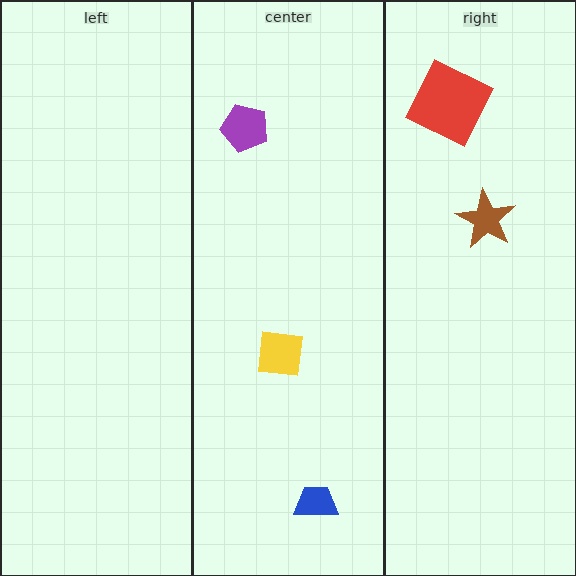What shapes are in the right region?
The red square, the brown star.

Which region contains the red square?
The right region.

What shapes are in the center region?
The purple pentagon, the blue trapezoid, the yellow square.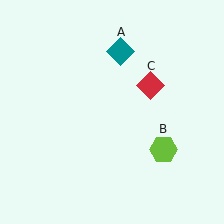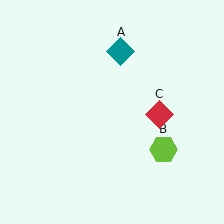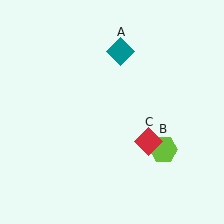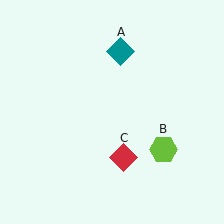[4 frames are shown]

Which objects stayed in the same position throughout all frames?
Teal diamond (object A) and lime hexagon (object B) remained stationary.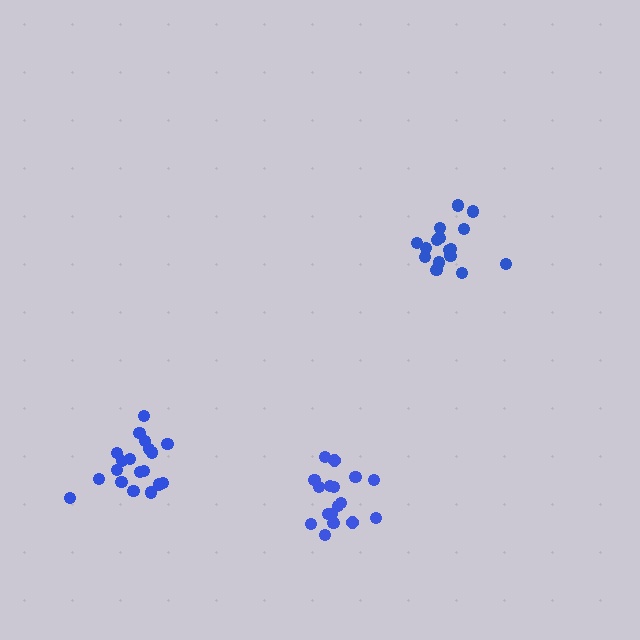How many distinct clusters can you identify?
There are 3 distinct clusters.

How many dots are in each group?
Group 1: 16 dots, Group 2: 19 dots, Group 3: 17 dots (52 total).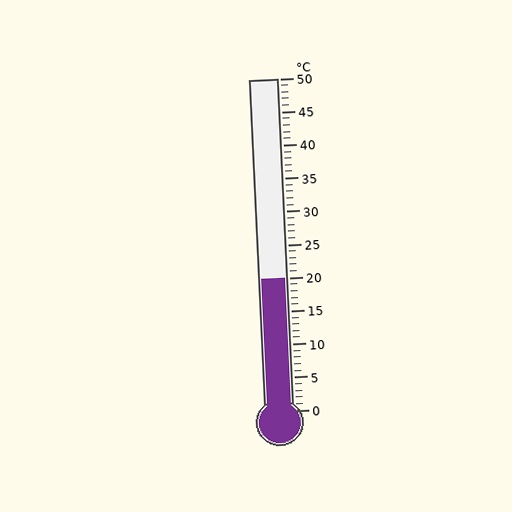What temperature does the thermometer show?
The thermometer shows approximately 20°C.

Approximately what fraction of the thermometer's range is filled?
The thermometer is filled to approximately 40% of its range.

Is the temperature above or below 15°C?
The temperature is above 15°C.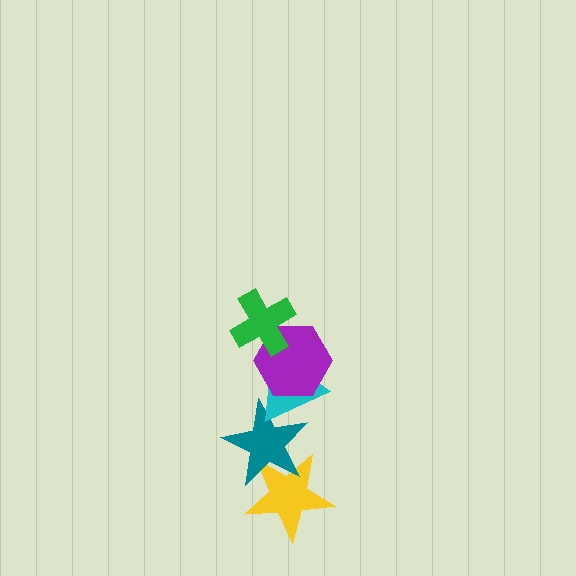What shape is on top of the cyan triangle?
The purple hexagon is on top of the cyan triangle.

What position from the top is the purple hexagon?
The purple hexagon is 2nd from the top.